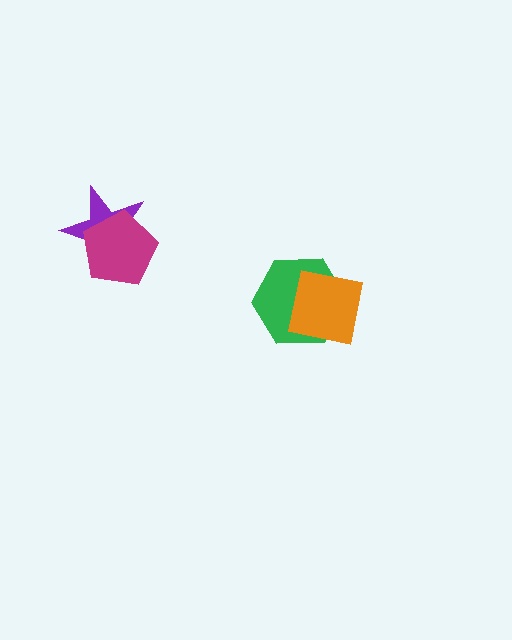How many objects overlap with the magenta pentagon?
1 object overlaps with the magenta pentagon.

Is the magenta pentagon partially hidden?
No, no other shape covers it.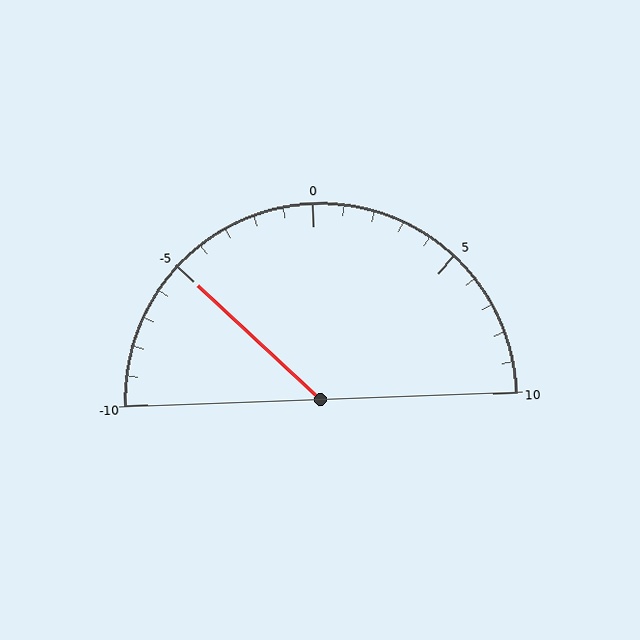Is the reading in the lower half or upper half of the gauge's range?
The reading is in the lower half of the range (-10 to 10).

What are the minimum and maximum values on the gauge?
The gauge ranges from -10 to 10.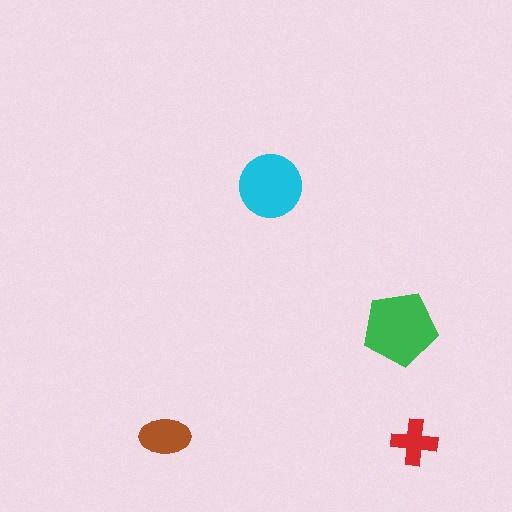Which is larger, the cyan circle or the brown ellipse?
The cyan circle.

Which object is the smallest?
The red cross.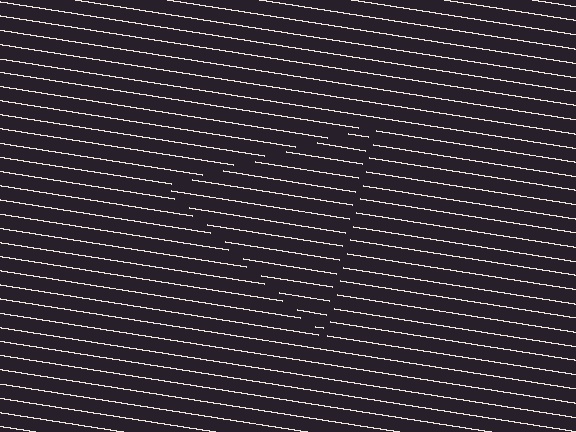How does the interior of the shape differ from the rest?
The interior of the shape contains the same grating, shifted by half a period — the contour is defined by the phase discontinuity where line-ends from the inner and outer gratings abut.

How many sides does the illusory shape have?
3 sides — the line-ends trace a triangle.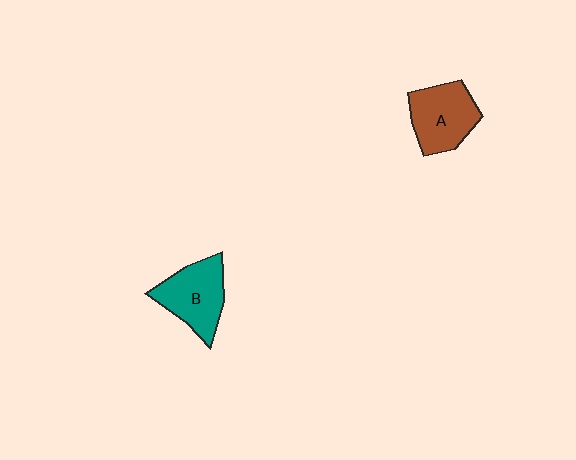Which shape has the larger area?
Shape A (brown).